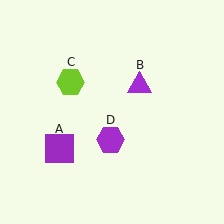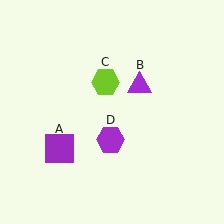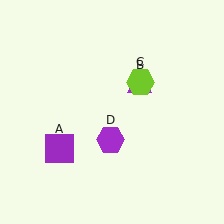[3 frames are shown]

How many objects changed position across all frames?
1 object changed position: lime hexagon (object C).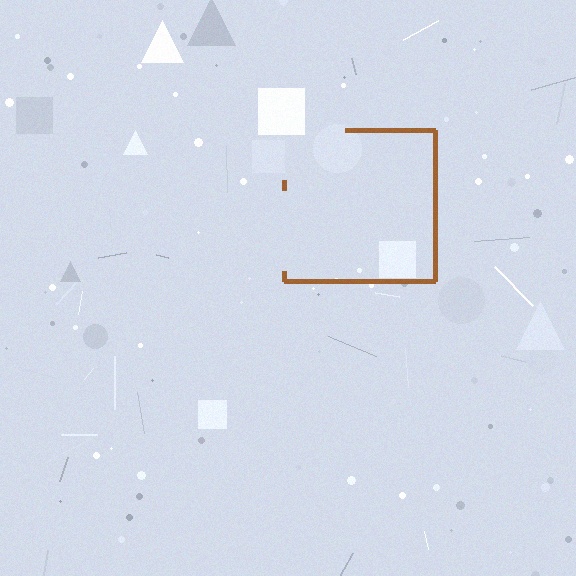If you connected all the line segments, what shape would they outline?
They would outline a square.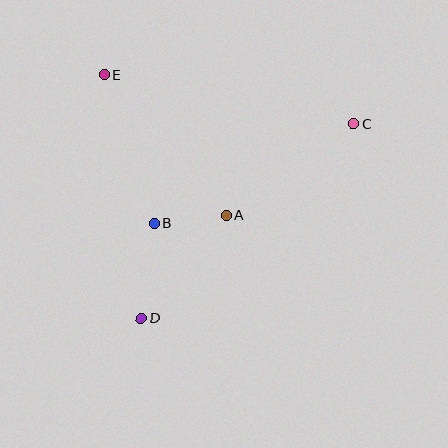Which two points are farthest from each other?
Points C and D are farthest from each other.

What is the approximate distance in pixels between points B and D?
The distance between B and D is approximately 96 pixels.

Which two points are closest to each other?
Points A and B are closest to each other.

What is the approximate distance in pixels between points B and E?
The distance between B and E is approximately 156 pixels.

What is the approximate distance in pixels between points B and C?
The distance between B and C is approximately 222 pixels.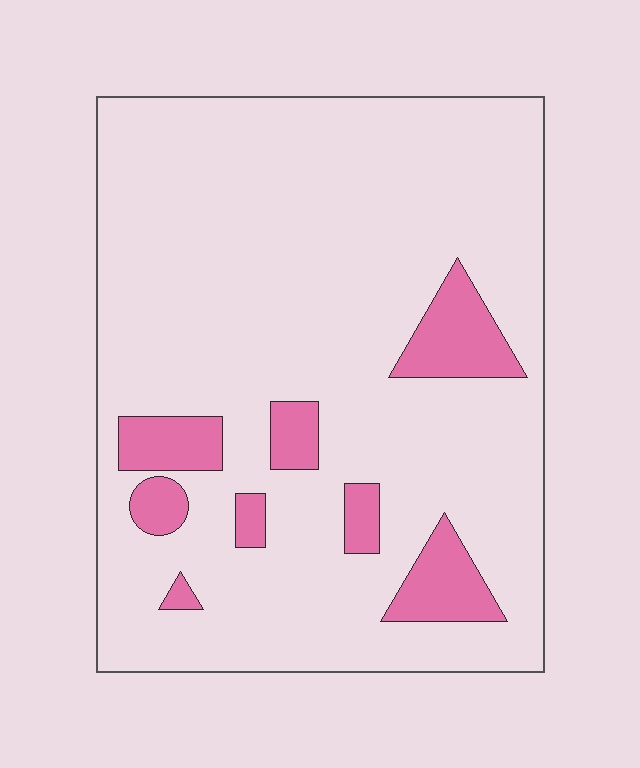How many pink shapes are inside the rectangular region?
8.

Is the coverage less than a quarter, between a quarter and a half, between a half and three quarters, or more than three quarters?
Less than a quarter.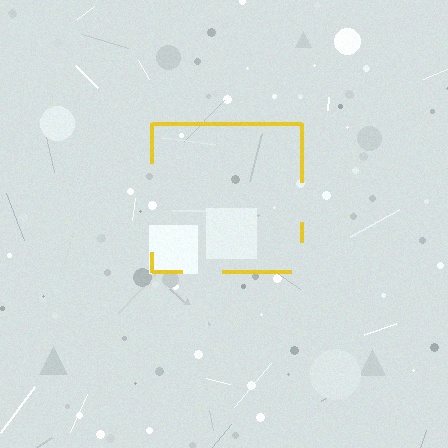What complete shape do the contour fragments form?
The contour fragments form a square.